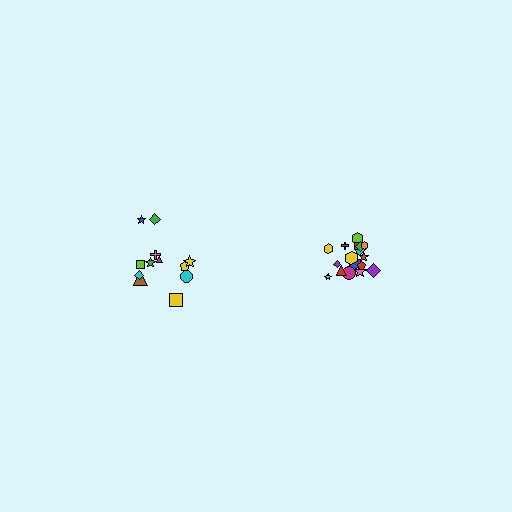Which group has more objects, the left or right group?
The right group.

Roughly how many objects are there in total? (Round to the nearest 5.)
Roughly 30 objects in total.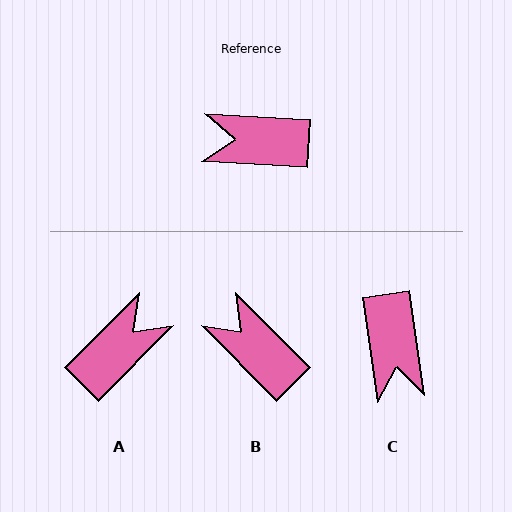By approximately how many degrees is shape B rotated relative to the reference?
Approximately 42 degrees clockwise.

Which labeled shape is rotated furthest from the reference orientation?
A, about 132 degrees away.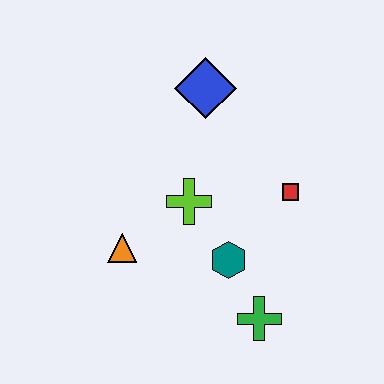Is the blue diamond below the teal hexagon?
No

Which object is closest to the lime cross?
The teal hexagon is closest to the lime cross.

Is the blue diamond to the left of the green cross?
Yes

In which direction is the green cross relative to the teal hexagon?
The green cross is below the teal hexagon.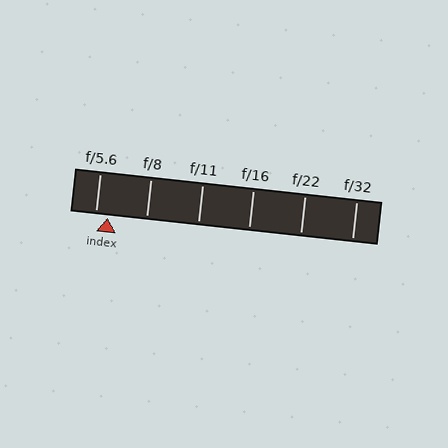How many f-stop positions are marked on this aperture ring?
There are 6 f-stop positions marked.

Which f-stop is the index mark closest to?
The index mark is closest to f/5.6.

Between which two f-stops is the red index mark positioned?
The index mark is between f/5.6 and f/8.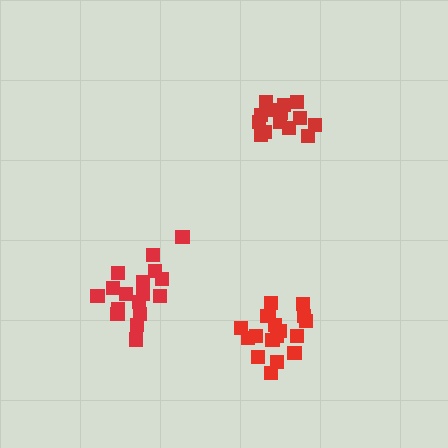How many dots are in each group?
Group 1: 17 dots, Group 2: 14 dots, Group 3: 18 dots (49 total).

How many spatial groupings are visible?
There are 3 spatial groupings.